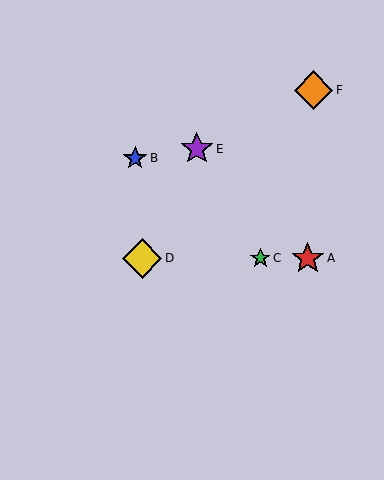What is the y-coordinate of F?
Object F is at y≈90.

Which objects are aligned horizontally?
Objects A, C, D are aligned horizontally.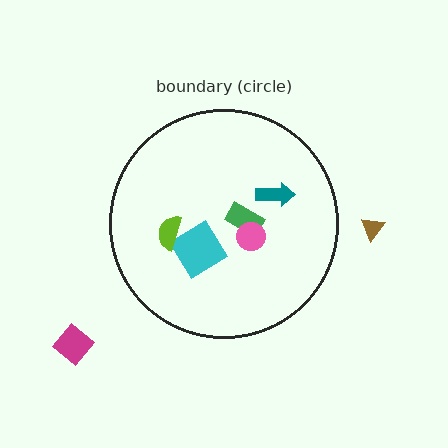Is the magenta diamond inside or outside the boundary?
Outside.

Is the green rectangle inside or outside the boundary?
Inside.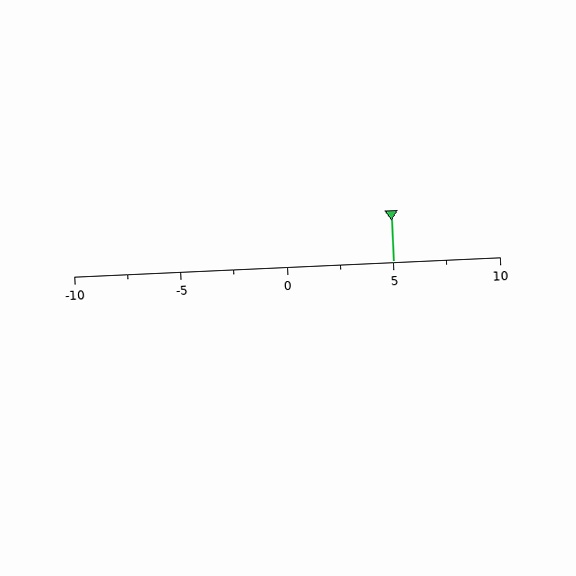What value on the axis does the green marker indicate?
The marker indicates approximately 5.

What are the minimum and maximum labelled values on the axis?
The axis runs from -10 to 10.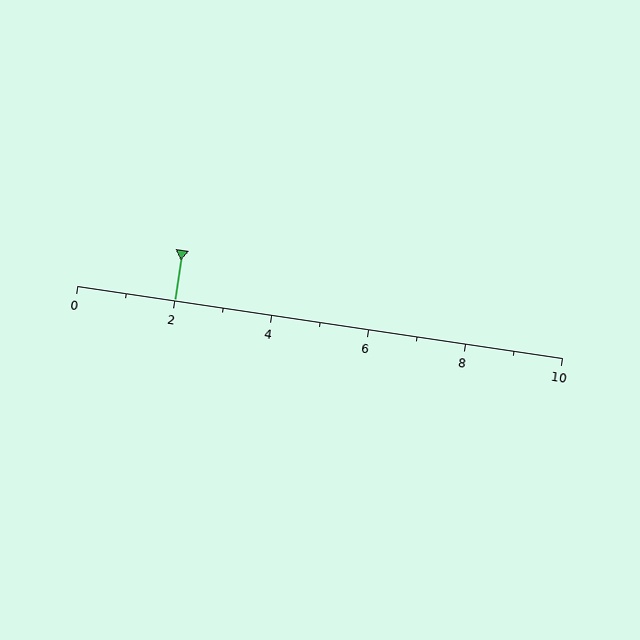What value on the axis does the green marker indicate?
The marker indicates approximately 2.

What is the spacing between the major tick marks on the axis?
The major ticks are spaced 2 apart.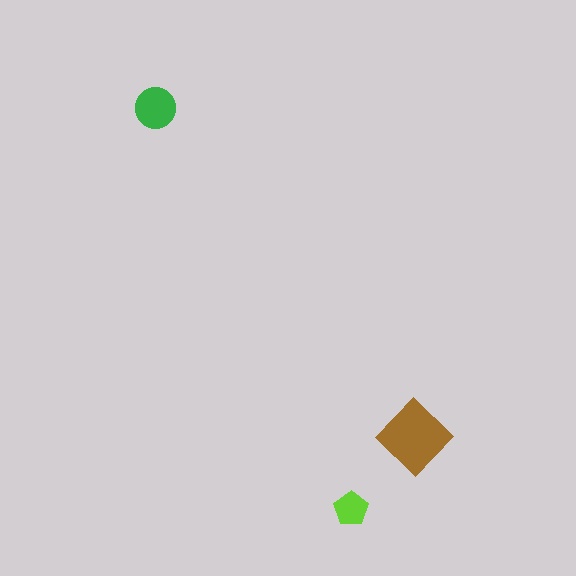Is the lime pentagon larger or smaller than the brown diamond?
Smaller.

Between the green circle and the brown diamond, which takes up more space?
The brown diamond.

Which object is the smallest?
The lime pentagon.